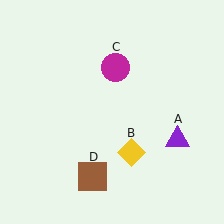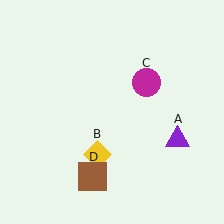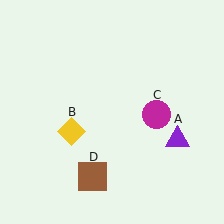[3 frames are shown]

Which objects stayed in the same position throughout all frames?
Purple triangle (object A) and brown square (object D) remained stationary.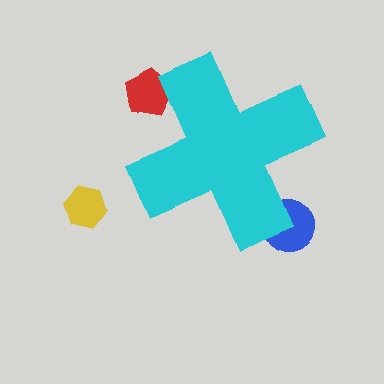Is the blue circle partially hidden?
Yes, the blue circle is partially hidden behind the cyan cross.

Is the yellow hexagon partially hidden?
No, the yellow hexagon is fully visible.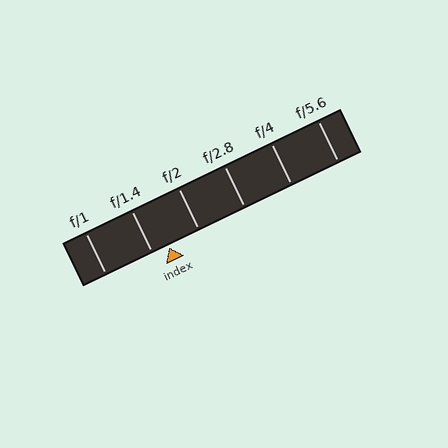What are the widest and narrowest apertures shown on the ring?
The widest aperture shown is f/1 and the narrowest is f/5.6.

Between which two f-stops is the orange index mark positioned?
The index mark is between f/1.4 and f/2.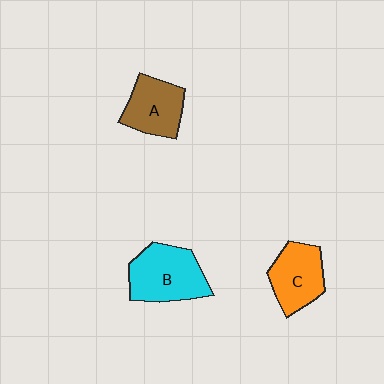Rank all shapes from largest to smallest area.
From largest to smallest: B (cyan), C (orange), A (brown).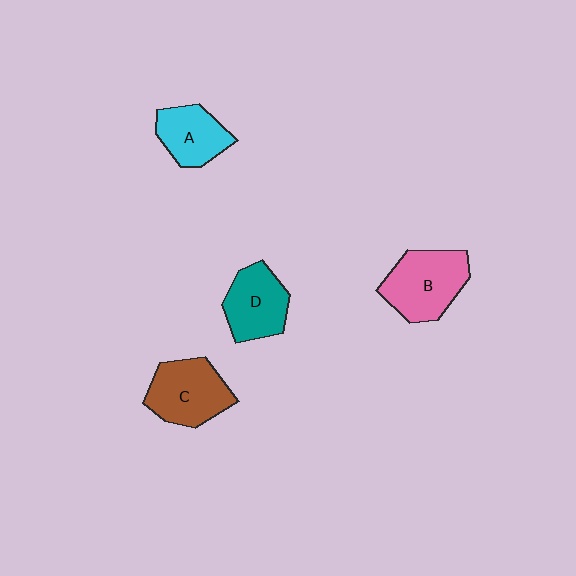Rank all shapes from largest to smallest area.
From largest to smallest: B (pink), C (brown), D (teal), A (cyan).